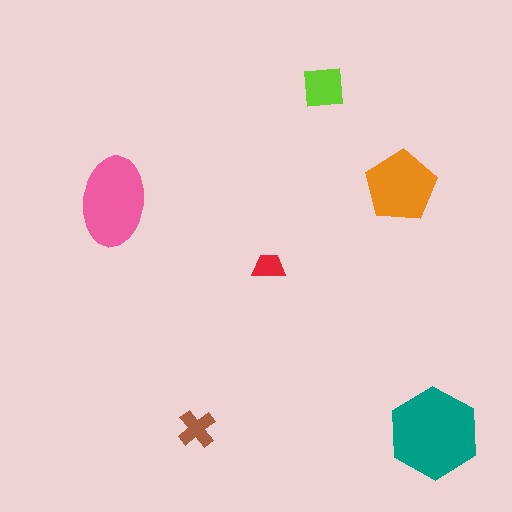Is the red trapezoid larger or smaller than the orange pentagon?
Smaller.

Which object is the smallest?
The red trapezoid.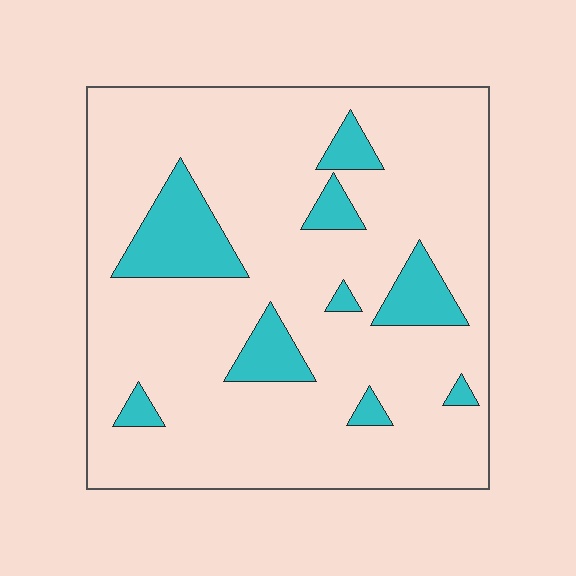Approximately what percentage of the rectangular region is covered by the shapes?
Approximately 15%.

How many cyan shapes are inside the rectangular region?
9.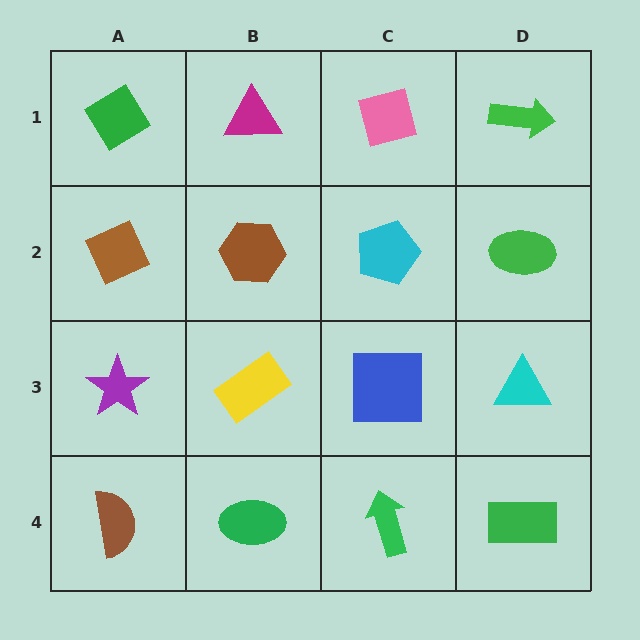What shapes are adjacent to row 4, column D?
A cyan triangle (row 3, column D), a green arrow (row 4, column C).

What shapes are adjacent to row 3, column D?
A green ellipse (row 2, column D), a green rectangle (row 4, column D), a blue square (row 3, column C).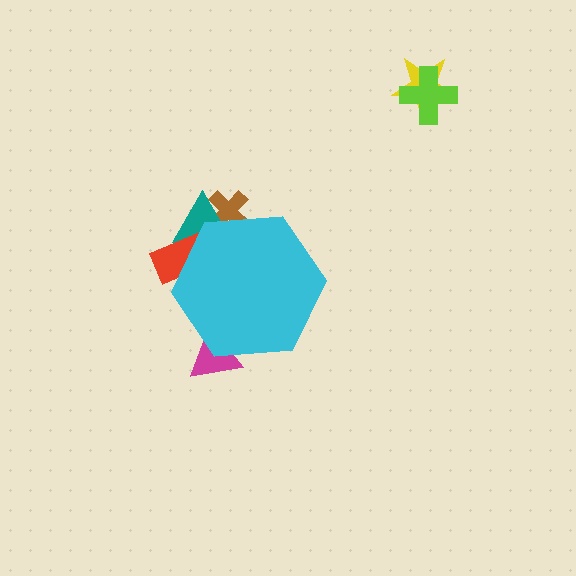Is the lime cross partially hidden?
No, the lime cross is fully visible.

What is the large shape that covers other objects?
A cyan hexagon.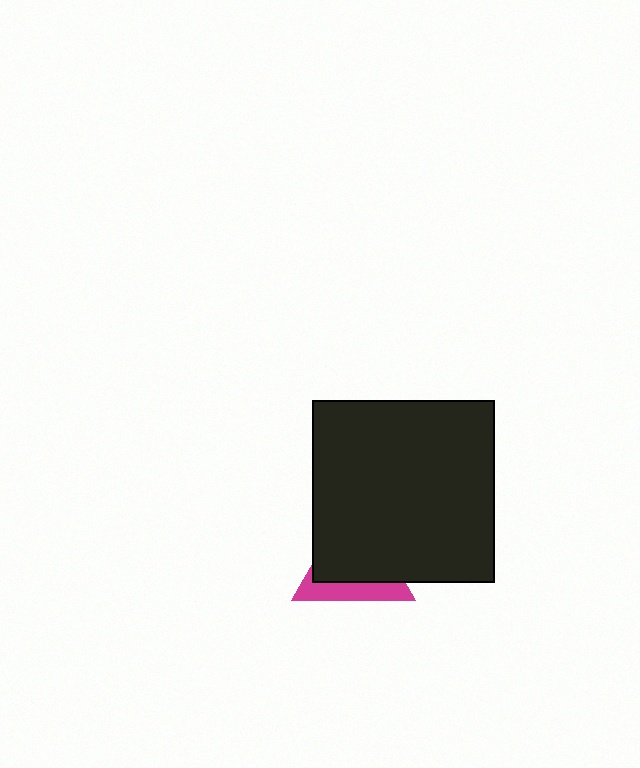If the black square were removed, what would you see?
You would see the complete magenta triangle.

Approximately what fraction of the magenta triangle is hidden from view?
Roughly 68% of the magenta triangle is hidden behind the black square.